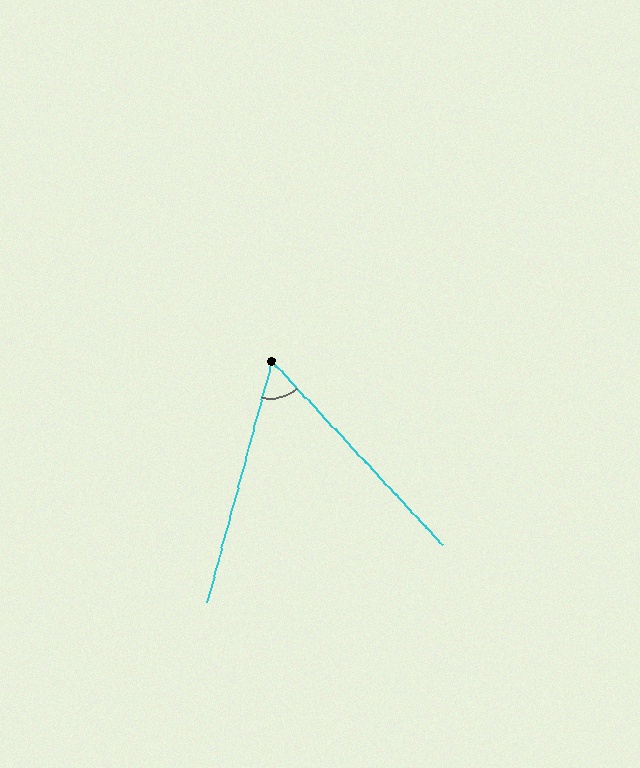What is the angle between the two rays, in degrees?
Approximately 58 degrees.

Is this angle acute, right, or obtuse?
It is acute.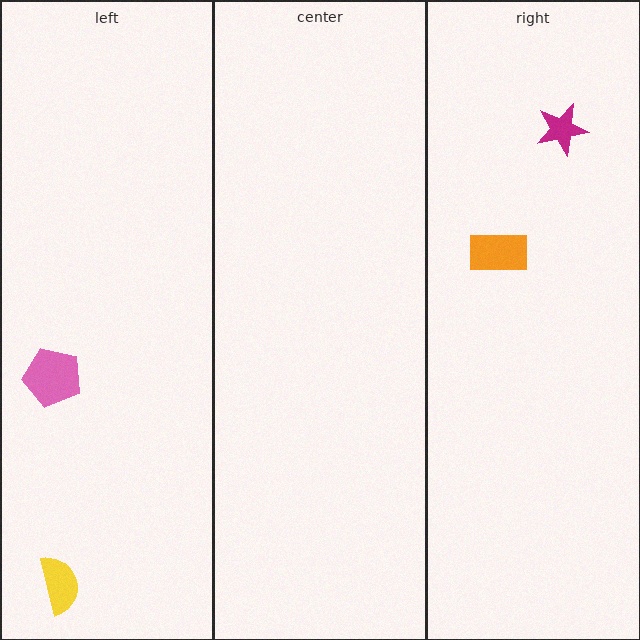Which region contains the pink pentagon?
The left region.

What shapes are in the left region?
The yellow semicircle, the pink pentagon.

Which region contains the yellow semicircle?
The left region.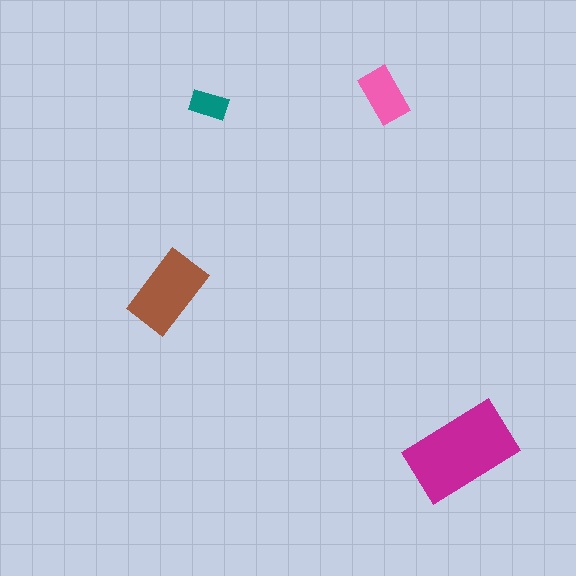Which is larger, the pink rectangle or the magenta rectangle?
The magenta one.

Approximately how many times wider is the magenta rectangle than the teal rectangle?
About 3 times wider.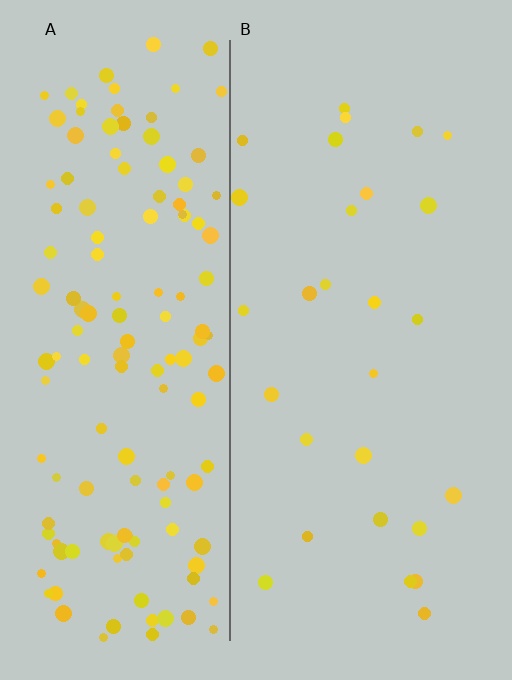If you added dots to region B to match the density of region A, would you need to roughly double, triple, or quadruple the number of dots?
Approximately quadruple.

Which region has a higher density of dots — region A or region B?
A (the left).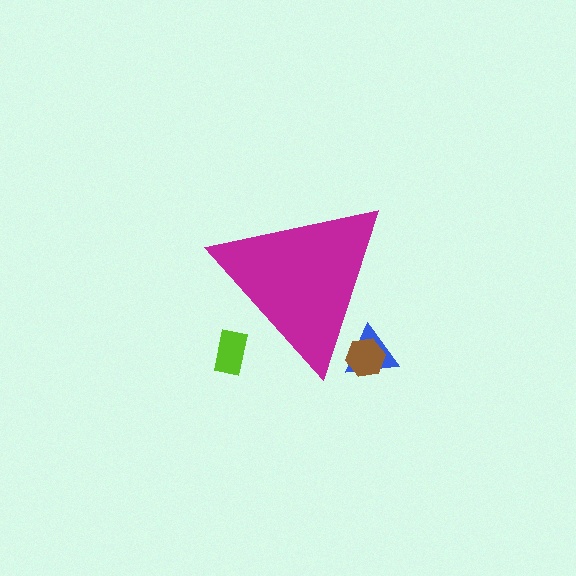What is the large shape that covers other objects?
A magenta triangle.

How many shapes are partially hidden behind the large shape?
3 shapes are partially hidden.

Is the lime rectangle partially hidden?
Yes, the lime rectangle is partially hidden behind the magenta triangle.